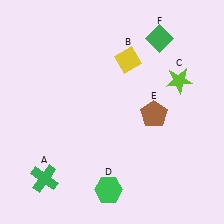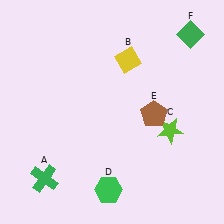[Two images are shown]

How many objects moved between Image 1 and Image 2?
2 objects moved between the two images.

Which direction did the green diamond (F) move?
The green diamond (F) moved right.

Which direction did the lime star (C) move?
The lime star (C) moved down.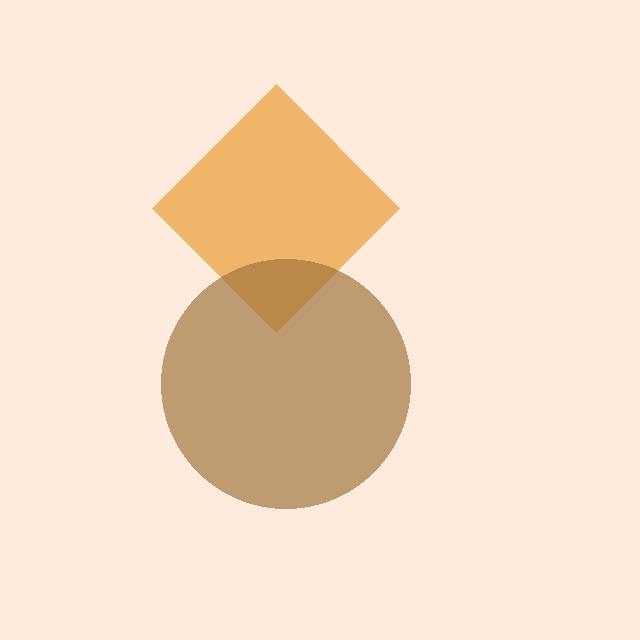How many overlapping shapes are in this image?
There are 2 overlapping shapes in the image.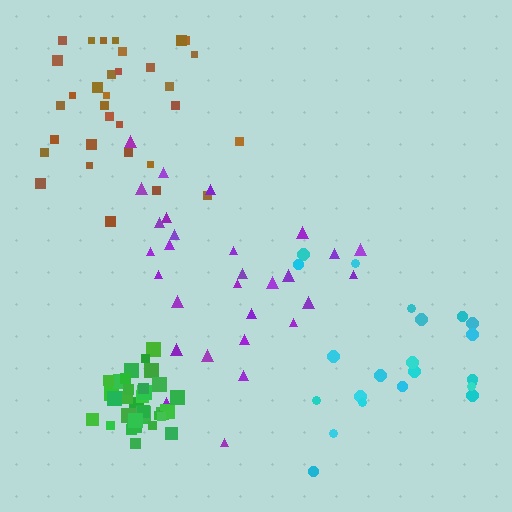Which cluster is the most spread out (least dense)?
Cyan.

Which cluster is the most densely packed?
Green.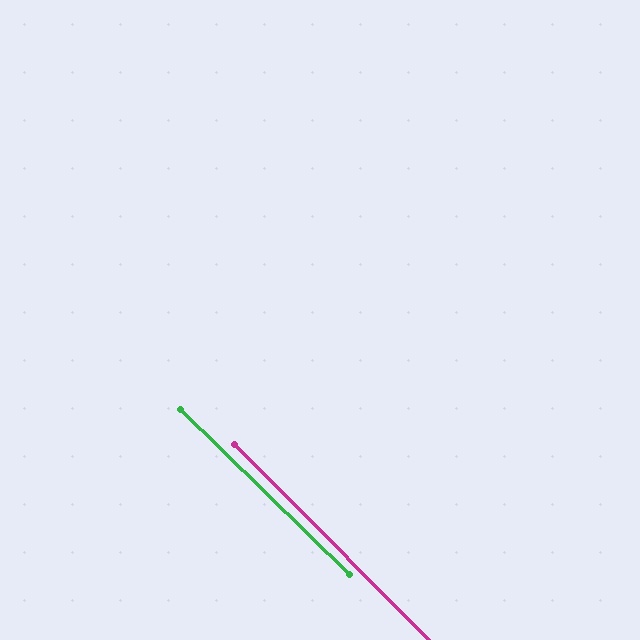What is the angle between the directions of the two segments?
Approximately 1 degree.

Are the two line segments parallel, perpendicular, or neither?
Parallel — their directions differ by only 0.8°.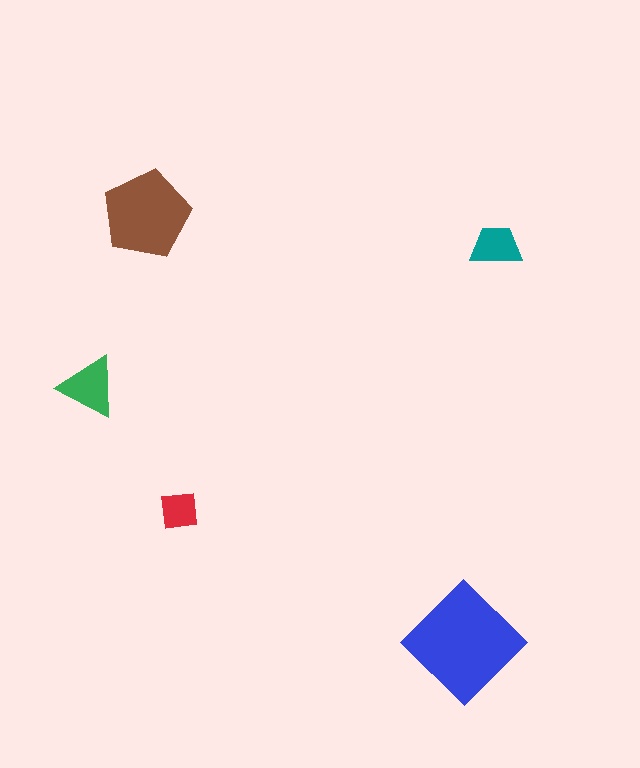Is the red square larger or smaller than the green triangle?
Smaller.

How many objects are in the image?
There are 5 objects in the image.